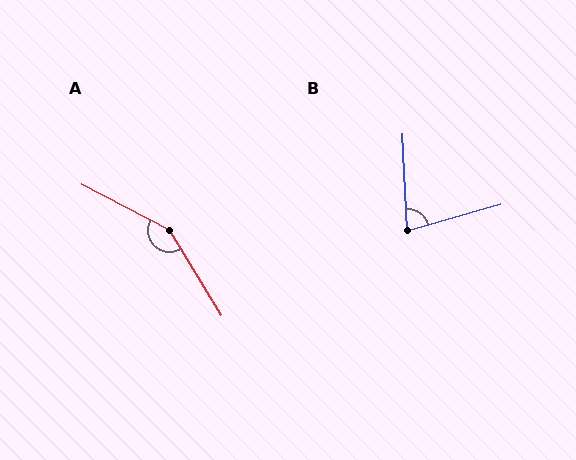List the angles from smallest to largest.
B (77°), A (149°).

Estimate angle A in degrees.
Approximately 149 degrees.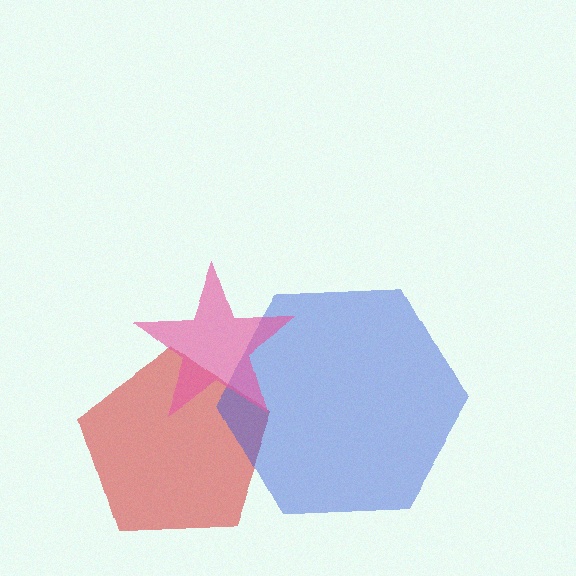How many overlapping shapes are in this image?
There are 3 overlapping shapes in the image.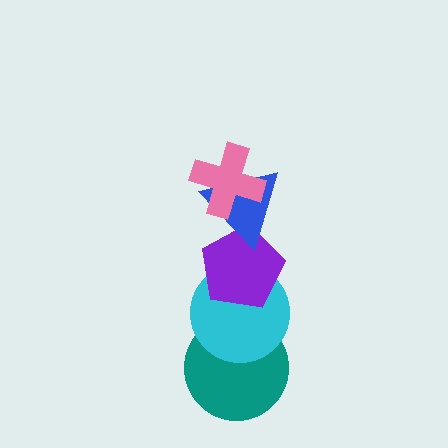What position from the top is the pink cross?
The pink cross is 1st from the top.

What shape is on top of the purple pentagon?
The blue triangle is on top of the purple pentagon.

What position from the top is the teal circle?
The teal circle is 5th from the top.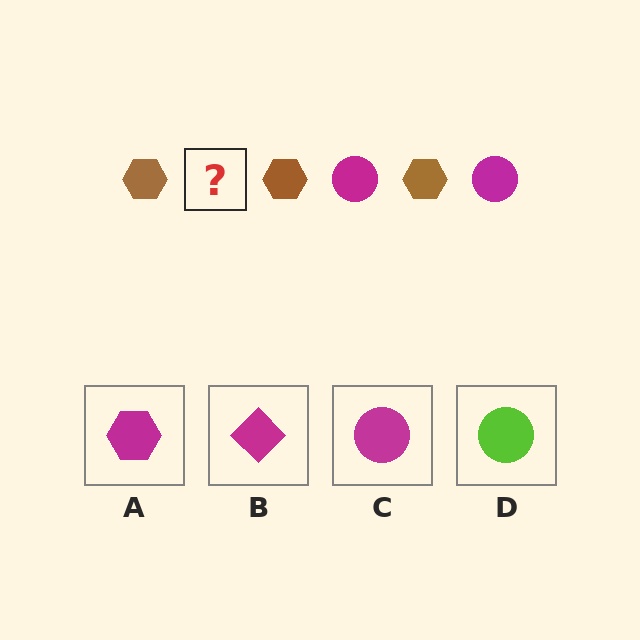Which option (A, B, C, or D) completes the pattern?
C.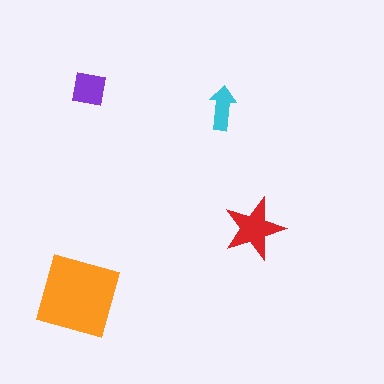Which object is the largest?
The orange square.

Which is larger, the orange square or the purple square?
The orange square.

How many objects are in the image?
There are 4 objects in the image.